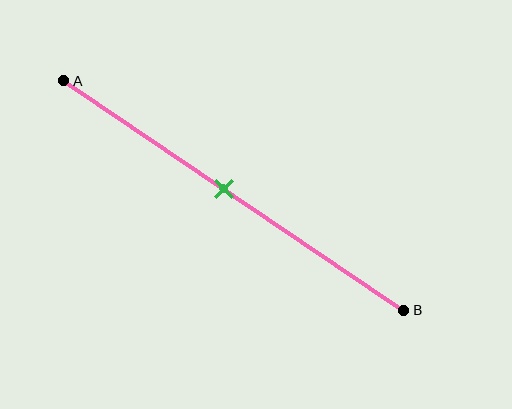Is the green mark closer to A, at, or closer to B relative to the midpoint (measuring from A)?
The green mark is approximately at the midpoint of segment AB.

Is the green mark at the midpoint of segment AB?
Yes, the mark is approximately at the midpoint.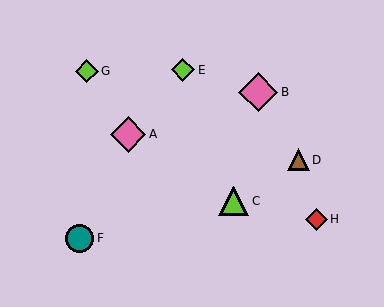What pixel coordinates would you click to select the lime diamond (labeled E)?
Click at (183, 70) to select the lime diamond E.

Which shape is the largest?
The pink diamond (labeled B) is the largest.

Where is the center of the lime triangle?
The center of the lime triangle is at (234, 201).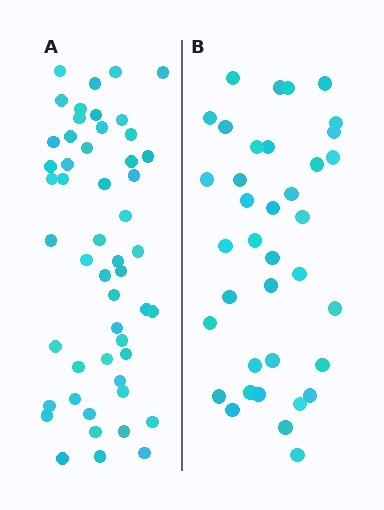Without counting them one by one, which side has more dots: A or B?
Region A (the left region) has more dots.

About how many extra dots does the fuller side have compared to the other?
Region A has approximately 15 more dots than region B.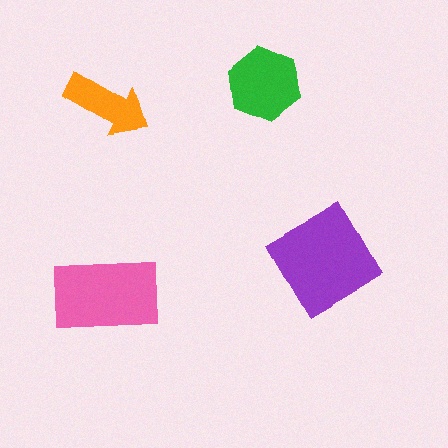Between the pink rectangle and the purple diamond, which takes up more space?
The purple diamond.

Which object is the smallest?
The orange arrow.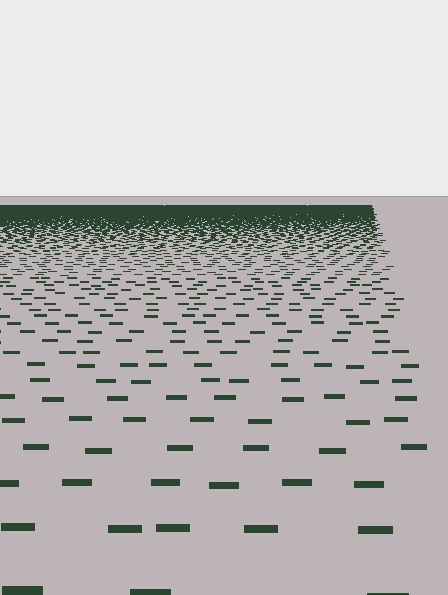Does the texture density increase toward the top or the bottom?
Density increases toward the top.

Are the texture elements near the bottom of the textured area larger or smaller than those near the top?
Larger. Near the bottom, elements are closer to the viewer and appear at a bigger on-screen size.